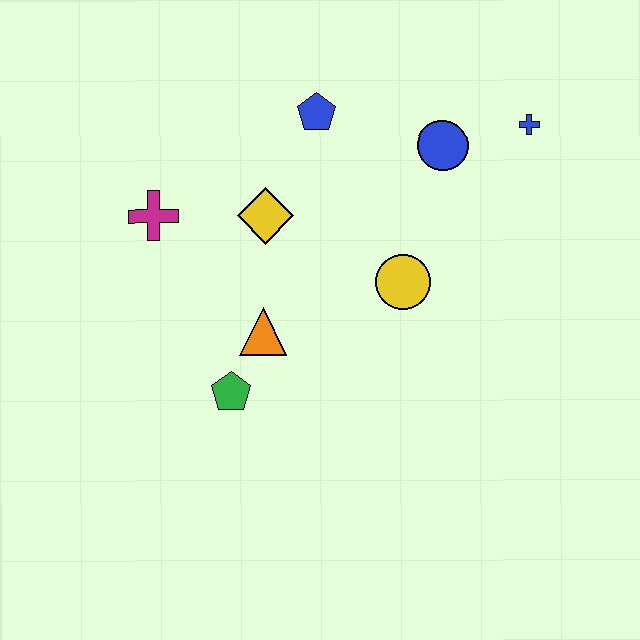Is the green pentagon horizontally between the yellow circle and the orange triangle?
No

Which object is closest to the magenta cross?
The yellow diamond is closest to the magenta cross.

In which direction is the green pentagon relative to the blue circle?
The green pentagon is below the blue circle.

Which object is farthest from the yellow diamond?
The blue cross is farthest from the yellow diamond.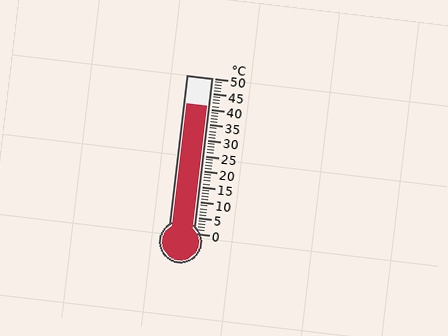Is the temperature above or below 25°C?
The temperature is above 25°C.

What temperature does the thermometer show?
The thermometer shows approximately 41°C.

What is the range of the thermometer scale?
The thermometer scale ranges from 0°C to 50°C.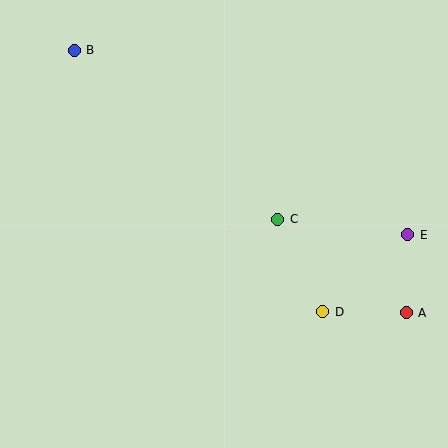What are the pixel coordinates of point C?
Point C is at (278, 219).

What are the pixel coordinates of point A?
Point A is at (406, 313).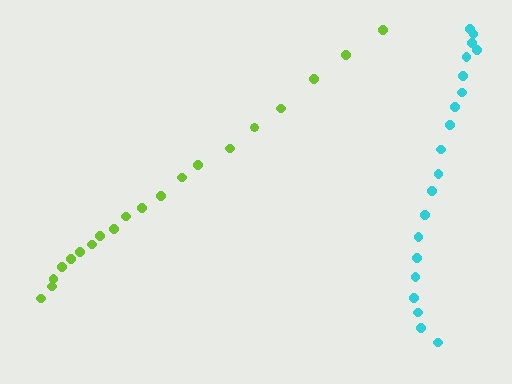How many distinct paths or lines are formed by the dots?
There are 2 distinct paths.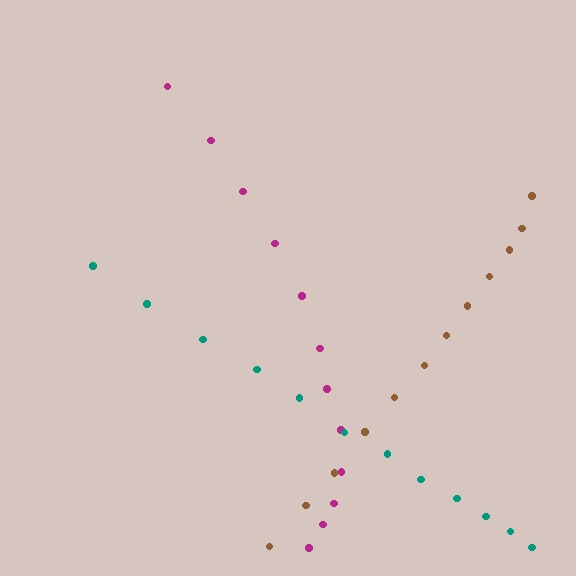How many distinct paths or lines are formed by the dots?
There are 3 distinct paths.